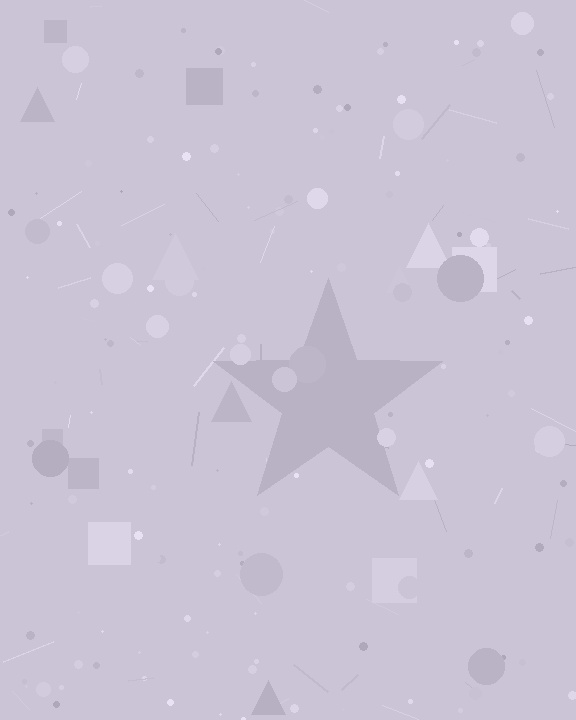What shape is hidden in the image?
A star is hidden in the image.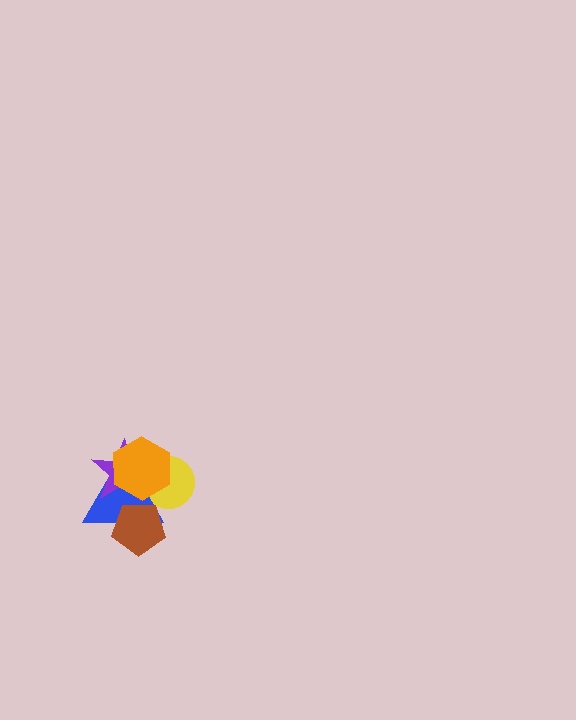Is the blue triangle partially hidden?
Yes, it is partially covered by another shape.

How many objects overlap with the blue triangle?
4 objects overlap with the blue triangle.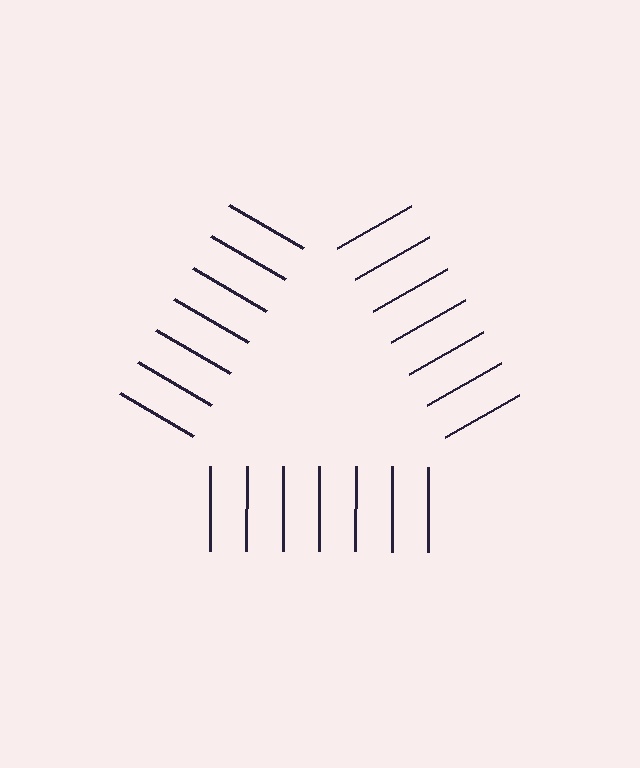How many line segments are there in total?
21 — 7 along each of the 3 edges.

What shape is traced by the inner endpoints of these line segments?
An illusory triangle — the line segments terminate on its edges but no continuous stroke is drawn.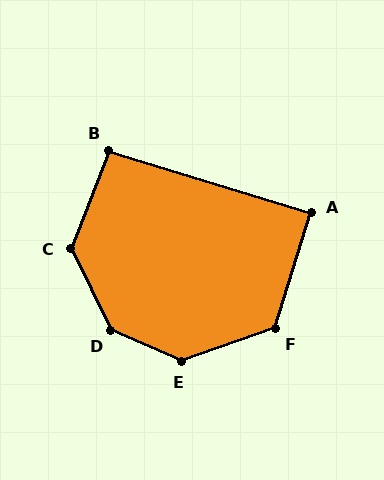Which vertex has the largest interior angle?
D, at approximately 139 degrees.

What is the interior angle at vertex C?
Approximately 132 degrees (obtuse).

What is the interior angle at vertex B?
Approximately 95 degrees (approximately right).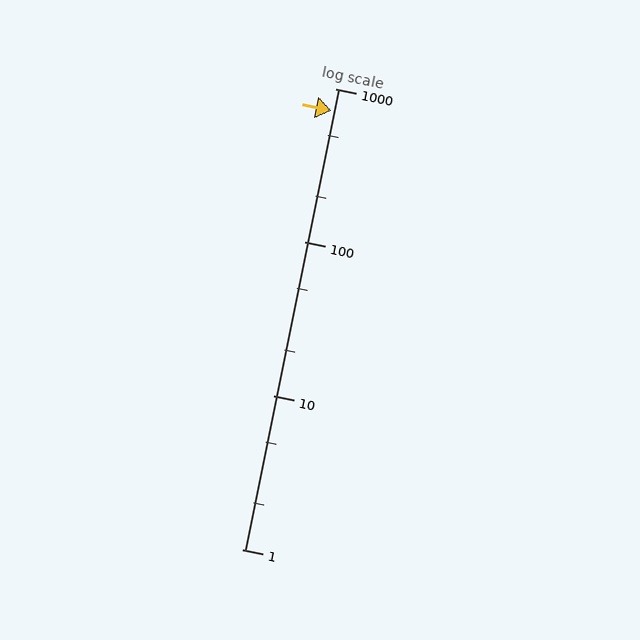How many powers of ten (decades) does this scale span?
The scale spans 3 decades, from 1 to 1000.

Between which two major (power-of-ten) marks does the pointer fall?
The pointer is between 100 and 1000.